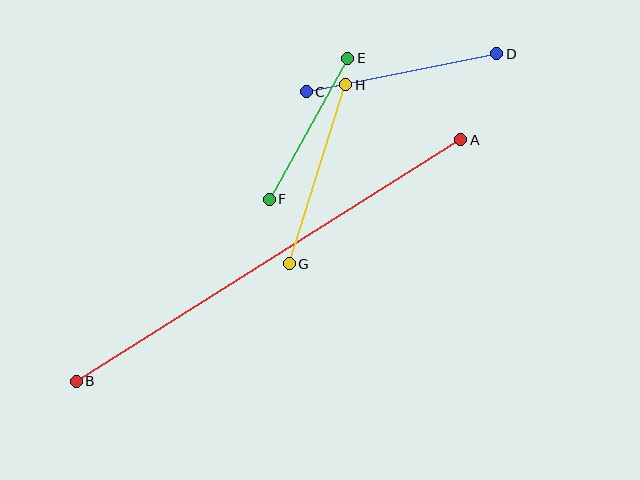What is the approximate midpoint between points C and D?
The midpoint is at approximately (401, 73) pixels.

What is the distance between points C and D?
The distance is approximately 194 pixels.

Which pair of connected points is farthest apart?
Points A and B are farthest apart.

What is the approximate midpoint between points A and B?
The midpoint is at approximately (268, 260) pixels.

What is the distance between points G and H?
The distance is approximately 188 pixels.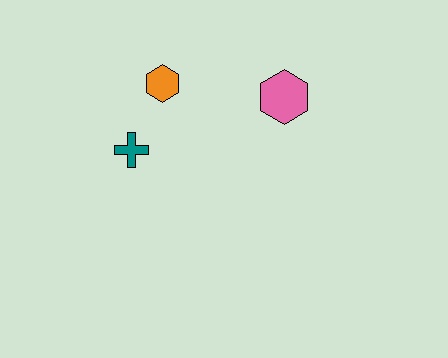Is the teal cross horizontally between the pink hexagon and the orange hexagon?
No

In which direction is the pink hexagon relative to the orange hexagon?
The pink hexagon is to the right of the orange hexagon.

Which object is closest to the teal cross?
The orange hexagon is closest to the teal cross.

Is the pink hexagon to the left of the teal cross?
No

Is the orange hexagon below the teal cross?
No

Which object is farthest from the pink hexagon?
The teal cross is farthest from the pink hexagon.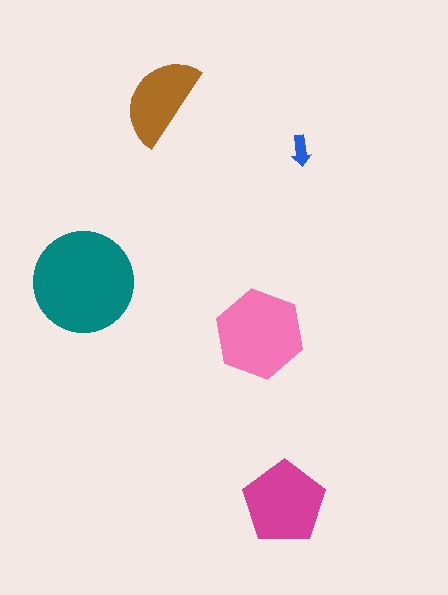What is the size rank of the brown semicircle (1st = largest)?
4th.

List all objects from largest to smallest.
The teal circle, the pink hexagon, the magenta pentagon, the brown semicircle, the blue arrow.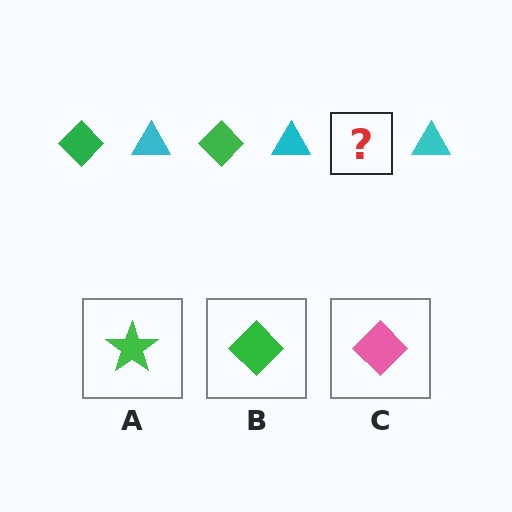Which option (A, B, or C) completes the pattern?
B.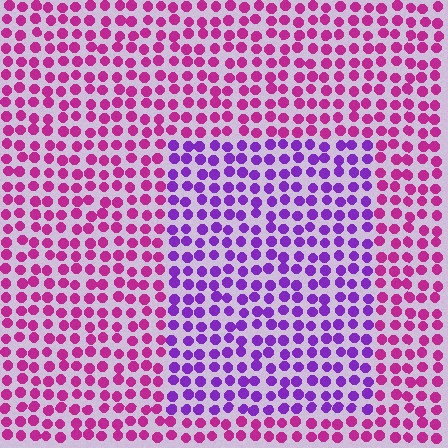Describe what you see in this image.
The image is filled with small magenta elements in a uniform arrangement. A rectangle-shaped region is visible where the elements are tinted to a slightly different hue, forming a subtle color boundary.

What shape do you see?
I see a rectangle.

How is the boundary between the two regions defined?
The boundary is defined purely by a slight shift in hue (about 42 degrees). Spacing, size, and orientation are identical on both sides.